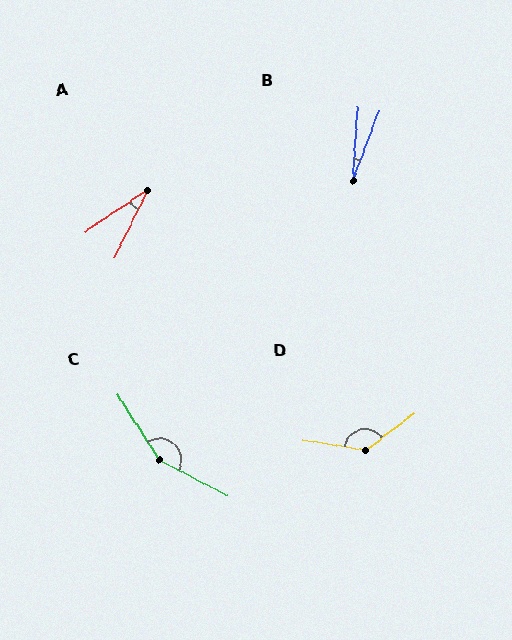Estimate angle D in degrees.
Approximately 133 degrees.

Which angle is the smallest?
B, at approximately 17 degrees.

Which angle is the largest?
C, at approximately 150 degrees.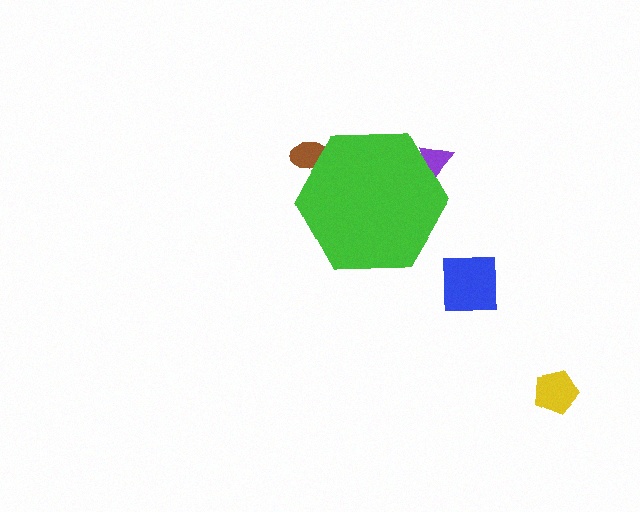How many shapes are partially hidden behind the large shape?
2 shapes are partially hidden.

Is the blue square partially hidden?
No, the blue square is fully visible.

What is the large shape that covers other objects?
A green hexagon.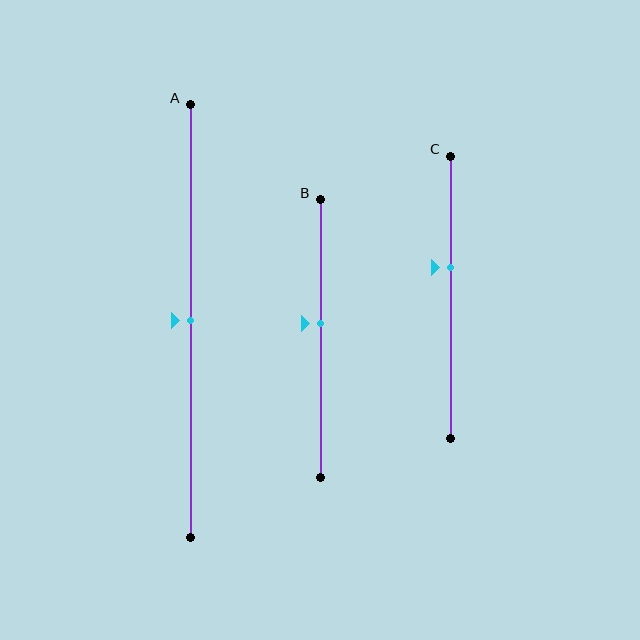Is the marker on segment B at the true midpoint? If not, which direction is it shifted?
No, the marker on segment B is shifted upward by about 6% of the segment length.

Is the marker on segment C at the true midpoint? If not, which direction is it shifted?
No, the marker on segment C is shifted upward by about 11% of the segment length.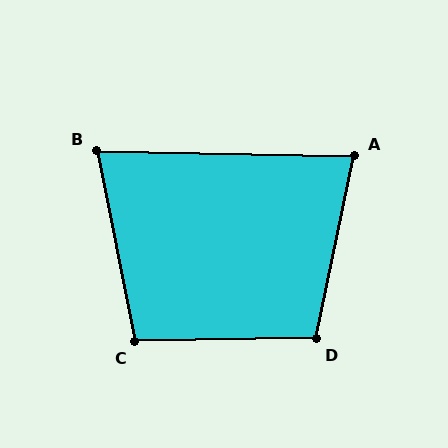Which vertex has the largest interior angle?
D, at approximately 102 degrees.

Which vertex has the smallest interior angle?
B, at approximately 78 degrees.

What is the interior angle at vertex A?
Approximately 79 degrees (acute).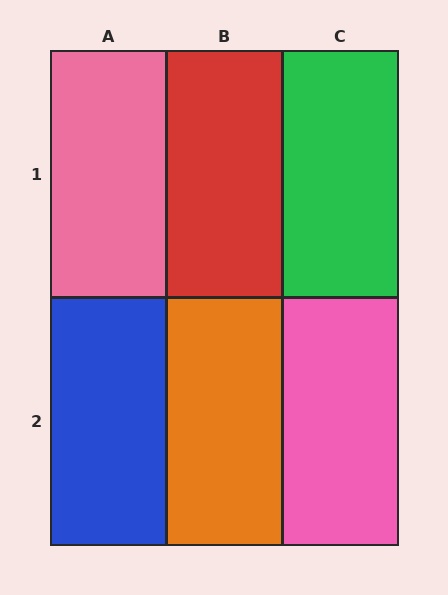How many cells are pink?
2 cells are pink.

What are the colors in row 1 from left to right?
Pink, red, green.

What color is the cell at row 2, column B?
Orange.